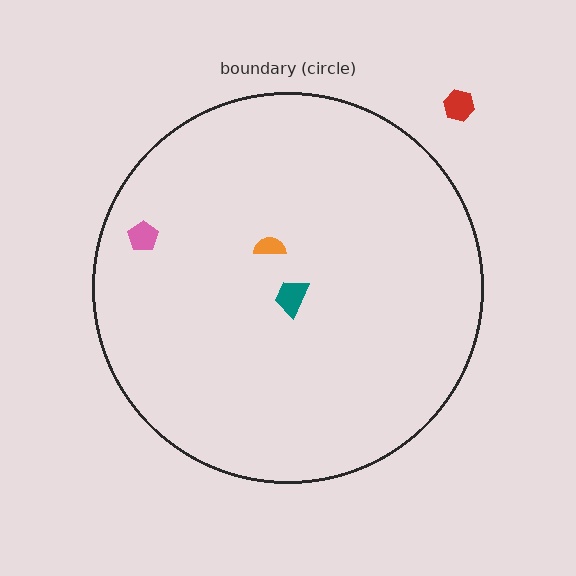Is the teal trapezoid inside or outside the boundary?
Inside.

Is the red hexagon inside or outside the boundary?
Outside.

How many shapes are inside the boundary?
3 inside, 1 outside.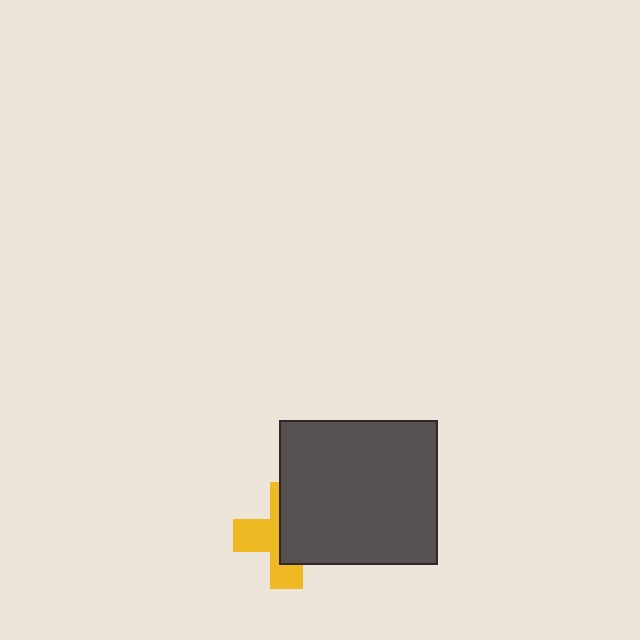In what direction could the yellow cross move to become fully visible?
The yellow cross could move left. That would shift it out from behind the dark gray rectangle entirely.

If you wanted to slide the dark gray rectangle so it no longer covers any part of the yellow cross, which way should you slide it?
Slide it right — that is the most direct way to separate the two shapes.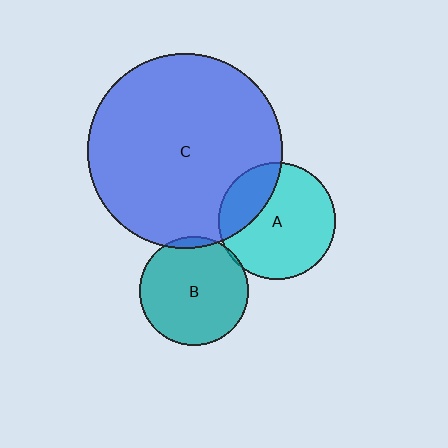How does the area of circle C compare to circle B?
Approximately 3.2 times.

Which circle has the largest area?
Circle C (blue).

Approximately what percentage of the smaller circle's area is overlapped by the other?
Approximately 5%.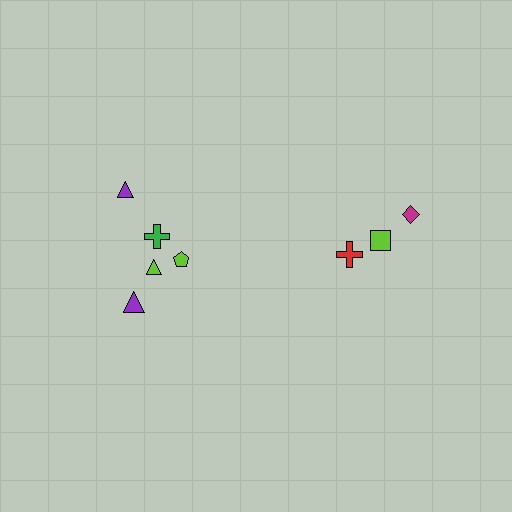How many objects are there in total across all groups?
There are 8 objects.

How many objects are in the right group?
There are 3 objects.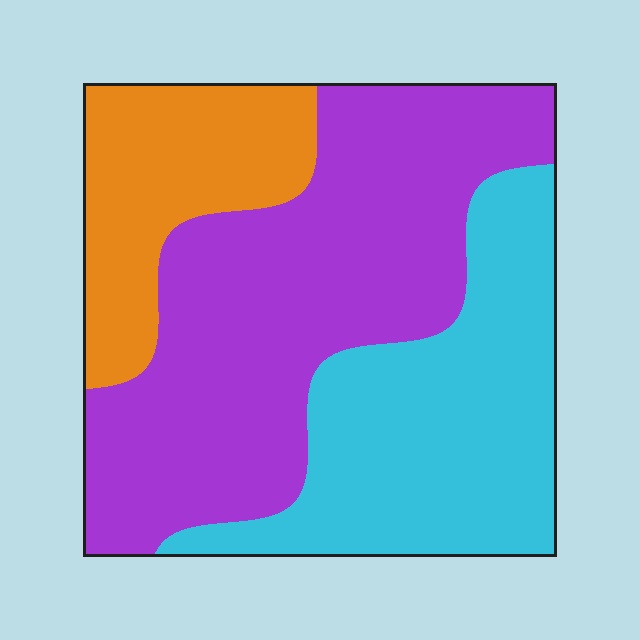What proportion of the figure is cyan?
Cyan covers 33% of the figure.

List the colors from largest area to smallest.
From largest to smallest: purple, cyan, orange.